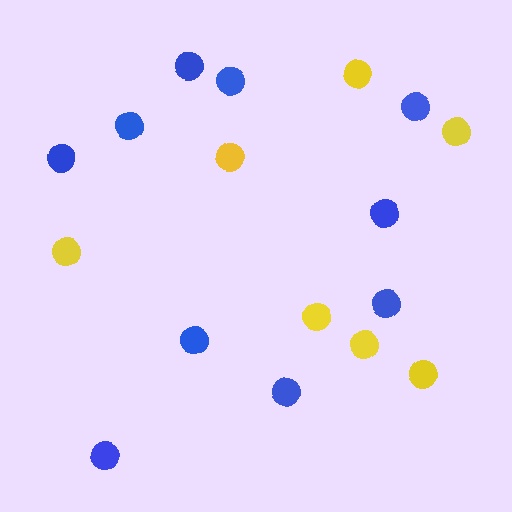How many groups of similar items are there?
There are 2 groups: one group of yellow circles (7) and one group of blue circles (10).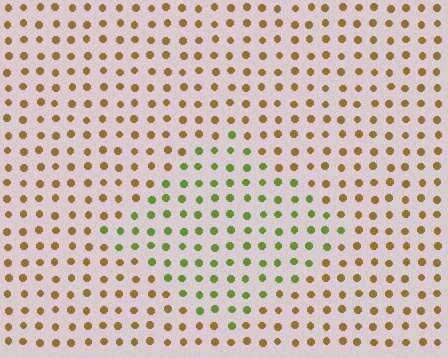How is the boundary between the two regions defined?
The boundary is defined purely by a slight shift in hue (about 53 degrees). Spacing, size, and orientation are identical on both sides.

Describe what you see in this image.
The image is filled with small brown elements in a uniform arrangement. A diamond-shaped region is visible where the elements are tinted to a slightly different hue, forming a subtle color boundary.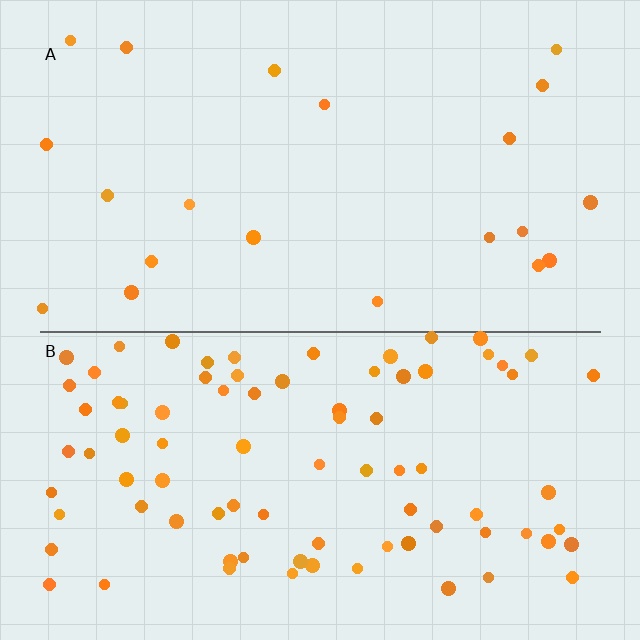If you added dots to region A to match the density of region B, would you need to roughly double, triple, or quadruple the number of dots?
Approximately quadruple.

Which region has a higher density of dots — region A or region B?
B (the bottom).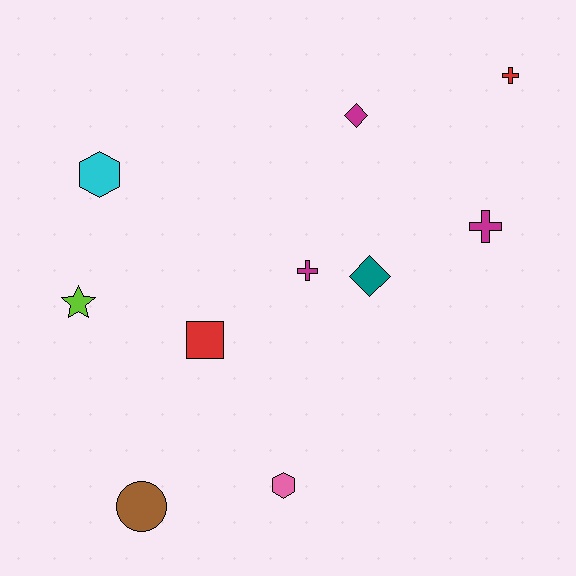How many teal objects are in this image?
There is 1 teal object.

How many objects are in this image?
There are 10 objects.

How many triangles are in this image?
There are no triangles.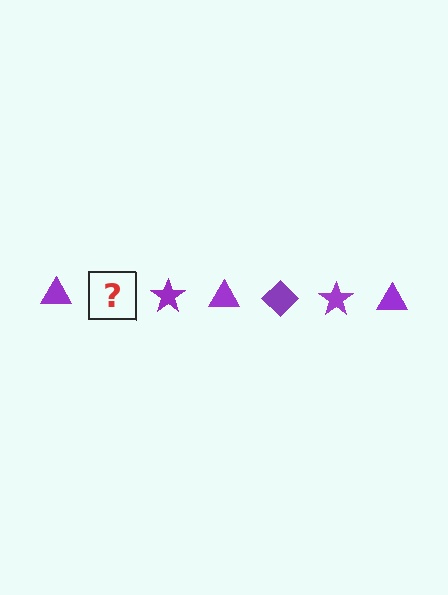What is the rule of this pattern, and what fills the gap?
The rule is that the pattern cycles through triangle, diamond, star shapes in purple. The gap should be filled with a purple diamond.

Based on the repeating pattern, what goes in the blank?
The blank should be a purple diamond.